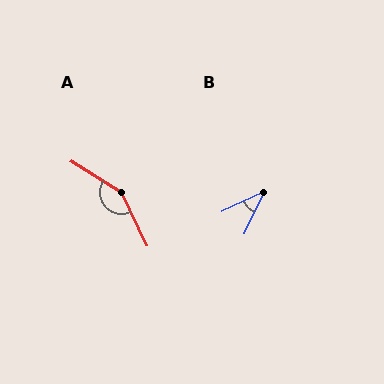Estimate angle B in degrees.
Approximately 39 degrees.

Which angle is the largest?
A, at approximately 147 degrees.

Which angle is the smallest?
B, at approximately 39 degrees.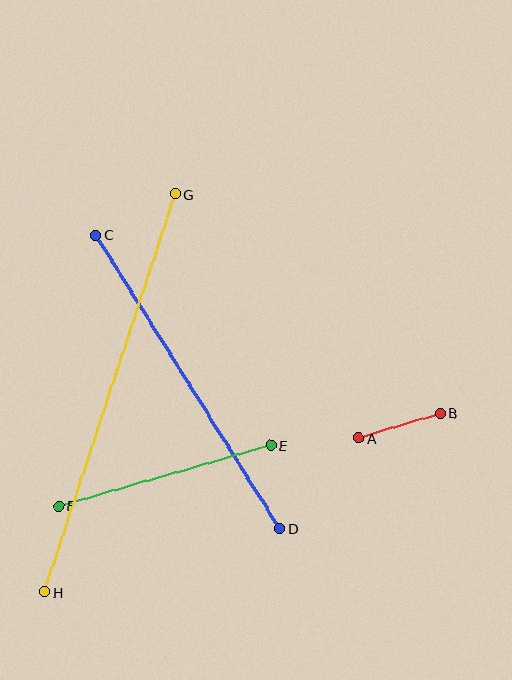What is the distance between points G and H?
The distance is approximately 419 pixels.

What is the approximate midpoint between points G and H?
The midpoint is at approximately (110, 393) pixels.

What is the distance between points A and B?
The distance is approximately 85 pixels.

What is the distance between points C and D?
The distance is approximately 346 pixels.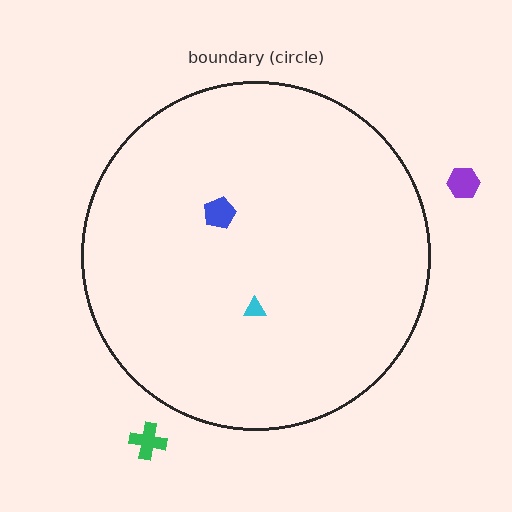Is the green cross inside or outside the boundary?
Outside.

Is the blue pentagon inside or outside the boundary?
Inside.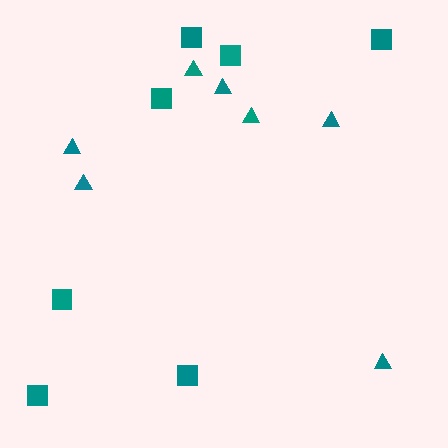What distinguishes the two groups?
There are 2 groups: one group of squares (7) and one group of triangles (7).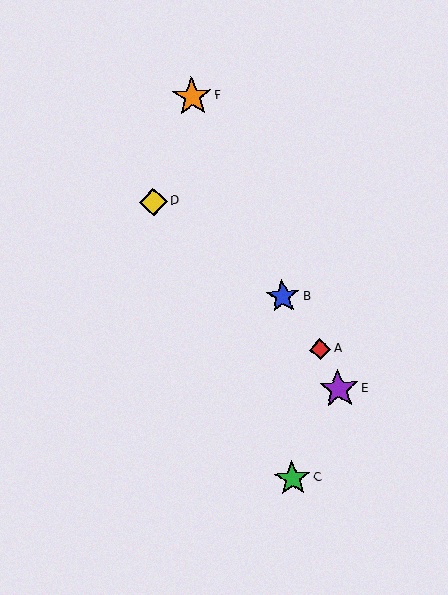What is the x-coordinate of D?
Object D is at x≈153.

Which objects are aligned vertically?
Objects B, C are aligned vertically.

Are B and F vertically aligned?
No, B is at x≈283 and F is at x≈192.